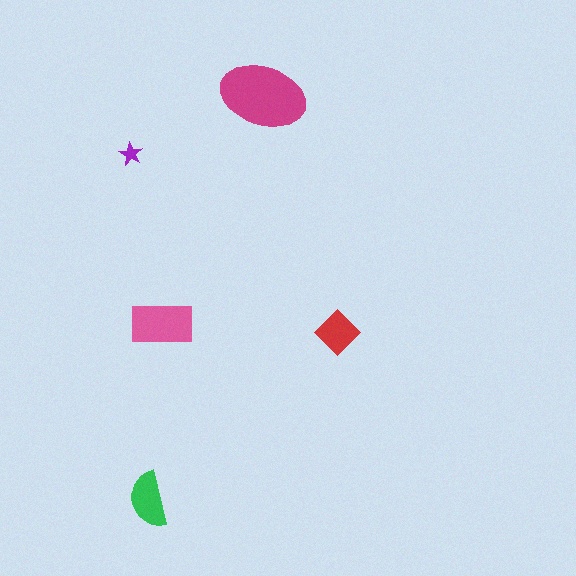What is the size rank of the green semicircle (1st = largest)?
3rd.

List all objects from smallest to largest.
The purple star, the red diamond, the green semicircle, the pink rectangle, the magenta ellipse.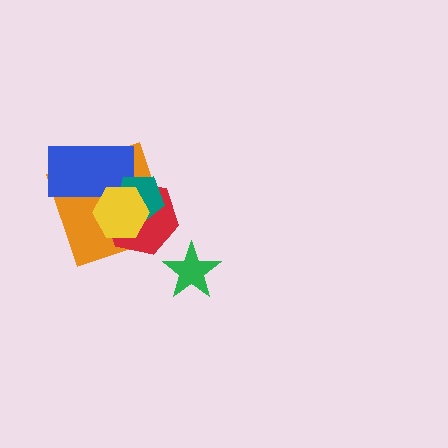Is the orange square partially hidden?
Yes, it is partially covered by another shape.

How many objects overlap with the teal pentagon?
4 objects overlap with the teal pentagon.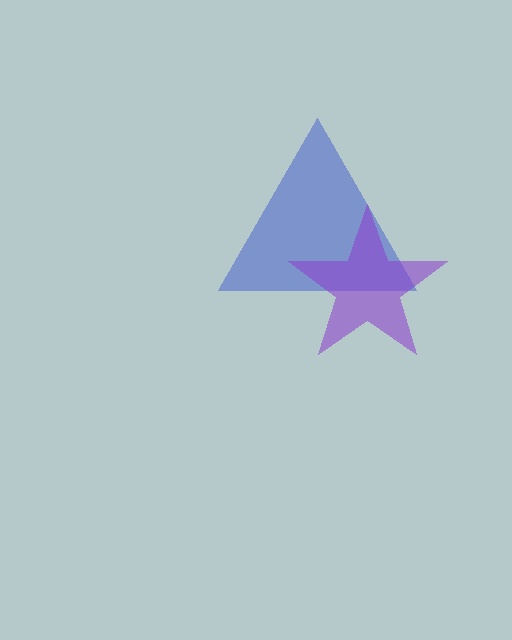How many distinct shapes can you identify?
There are 2 distinct shapes: a blue triangle, a purple star.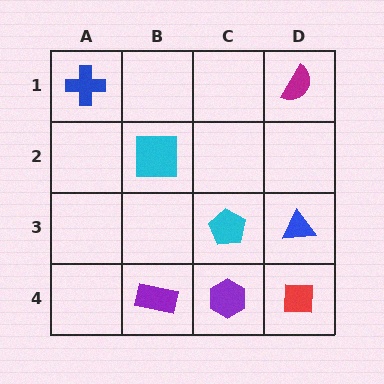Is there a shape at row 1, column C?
No, that cell is empty.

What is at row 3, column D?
A blue triangle.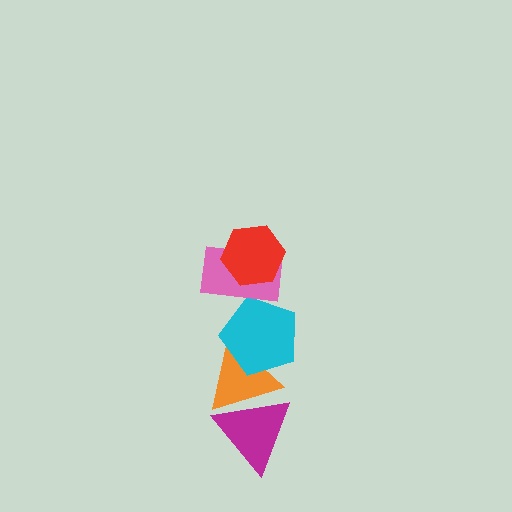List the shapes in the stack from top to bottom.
From top to bottom: the red hexagon, the pink rectangle, the cyan pentagon, the orange triangle, the magenta triangle.